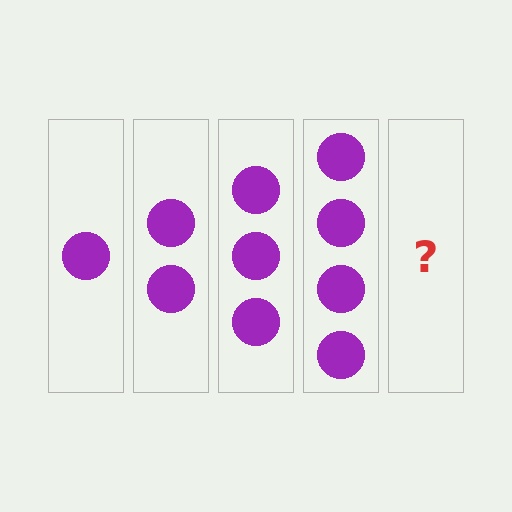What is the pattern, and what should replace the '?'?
The pattern is that each step adds one more circle. The '?' should be 5 circles.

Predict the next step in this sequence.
The next step is 5 circles.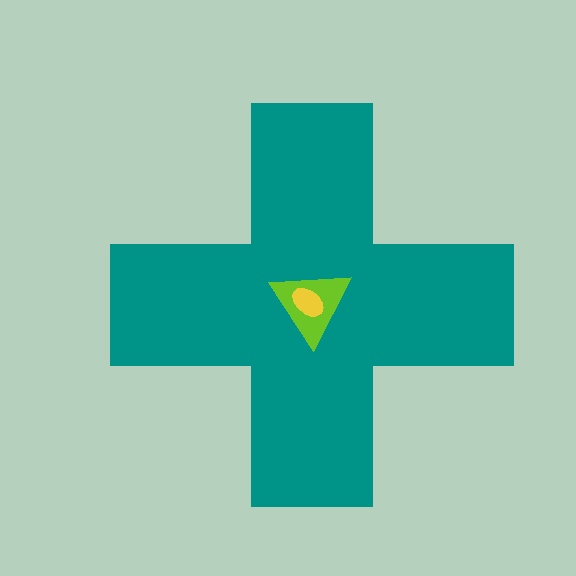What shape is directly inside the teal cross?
The lime triangle.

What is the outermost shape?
The teal cross.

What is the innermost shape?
The yellow ellipse.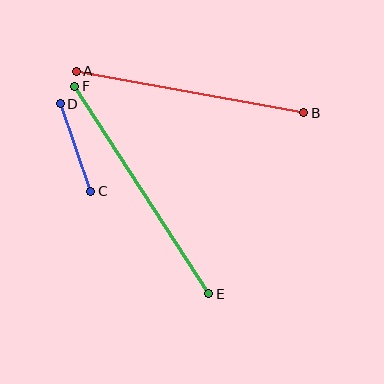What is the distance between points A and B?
The distance is approximately 231 pixels.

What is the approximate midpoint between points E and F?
The midpoint is at approximately (142, 190) pixels.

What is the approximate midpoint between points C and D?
The midpoint is at approximately (76, 148) pixels.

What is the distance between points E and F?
The distance is approximately 247 pixels.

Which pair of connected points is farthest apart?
Points E and F are farthest apart.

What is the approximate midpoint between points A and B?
The midpoint is at approximately (190, 92) pixels.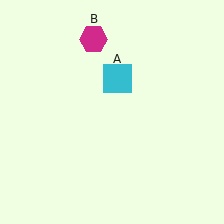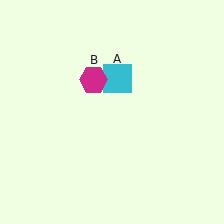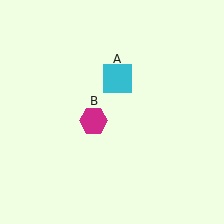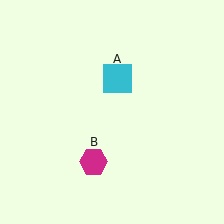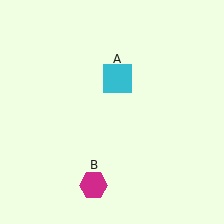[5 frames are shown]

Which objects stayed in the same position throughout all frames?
Cyan square (object A) remained stationary.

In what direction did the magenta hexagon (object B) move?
The magenta hexagon (object B) moved down.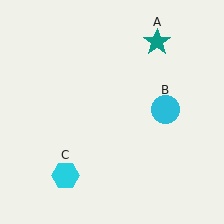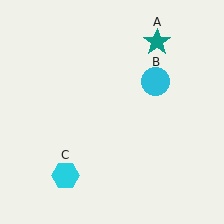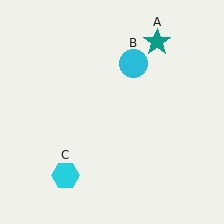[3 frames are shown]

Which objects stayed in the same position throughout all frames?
Teal star (object A) and cyan hexagon (object C) remained stationary.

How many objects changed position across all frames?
1 object changed position: cyan circle (object B).